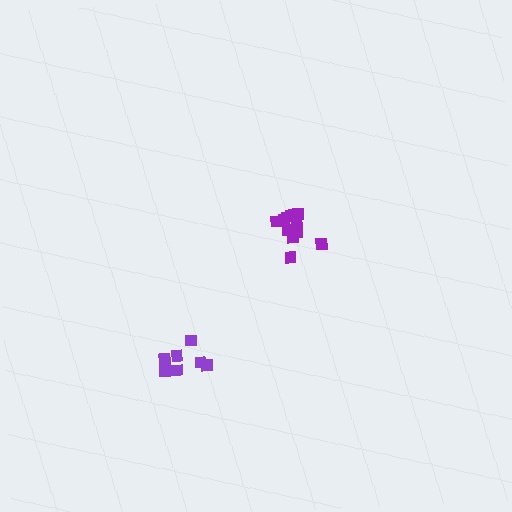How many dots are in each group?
Group 1: 7 dots, Group 2: 11 dots (18 total).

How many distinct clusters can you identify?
There are 2 distinct clusters.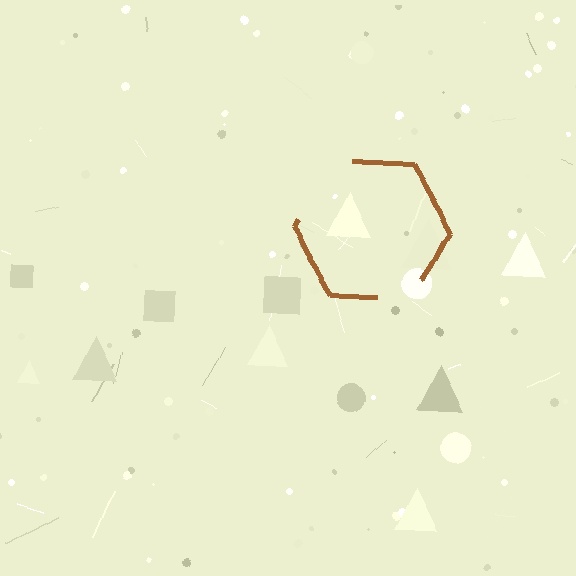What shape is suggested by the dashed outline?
The dashed outline suggests a hexagon.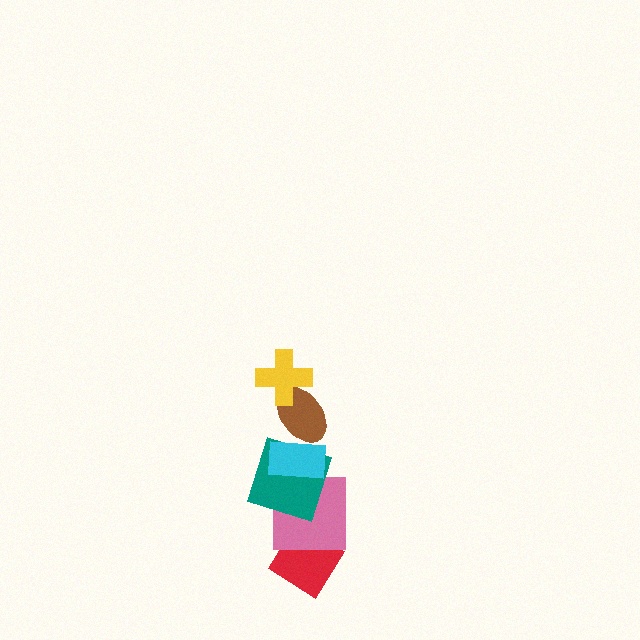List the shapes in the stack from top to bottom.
From top to bottom: the yellow cross, the brown ellipse, the cyan rectangle, the teal square, the pink square, the red diamond.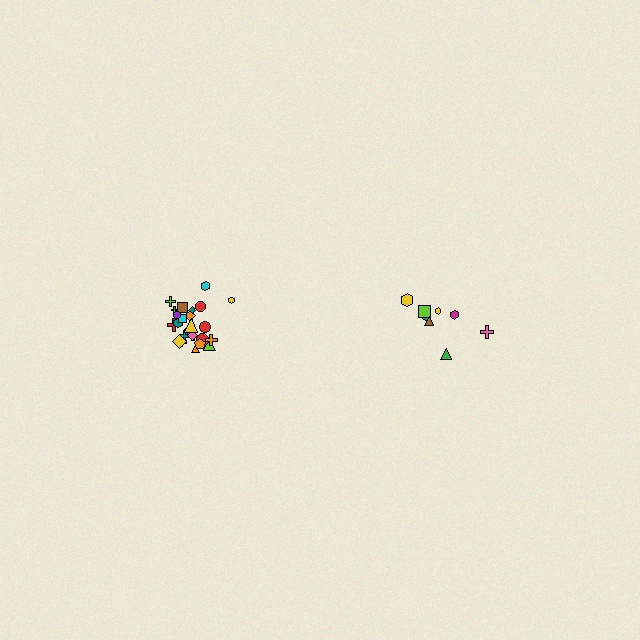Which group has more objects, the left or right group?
The left group.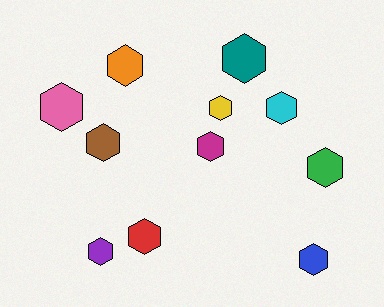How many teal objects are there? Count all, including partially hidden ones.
There is 1 teal object.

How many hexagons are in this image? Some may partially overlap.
There are 11 hexagons.